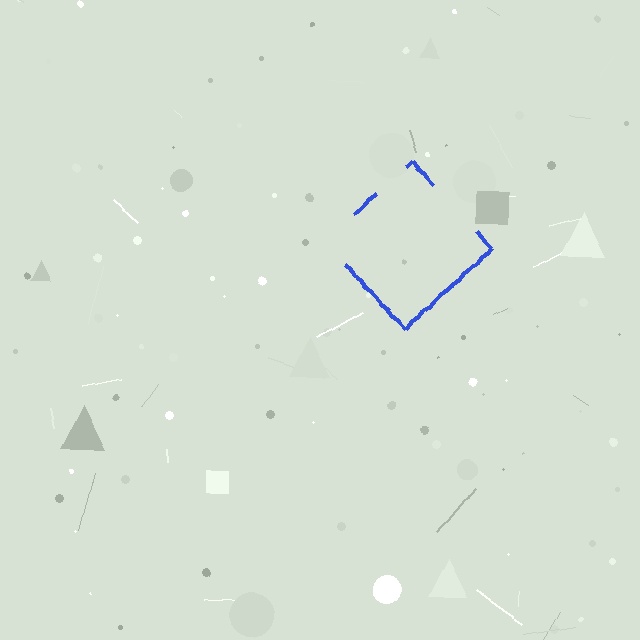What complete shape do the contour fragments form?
The contour fragments form a diamond.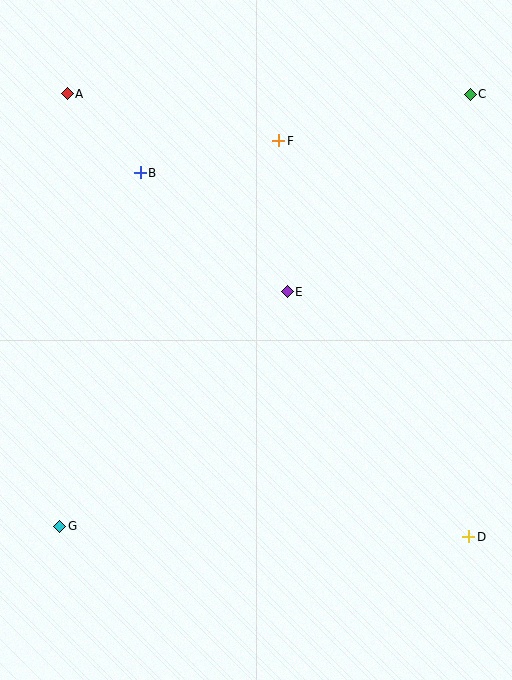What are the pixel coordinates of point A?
Point A is at (67, 94).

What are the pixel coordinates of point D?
Point D is at (469, 537).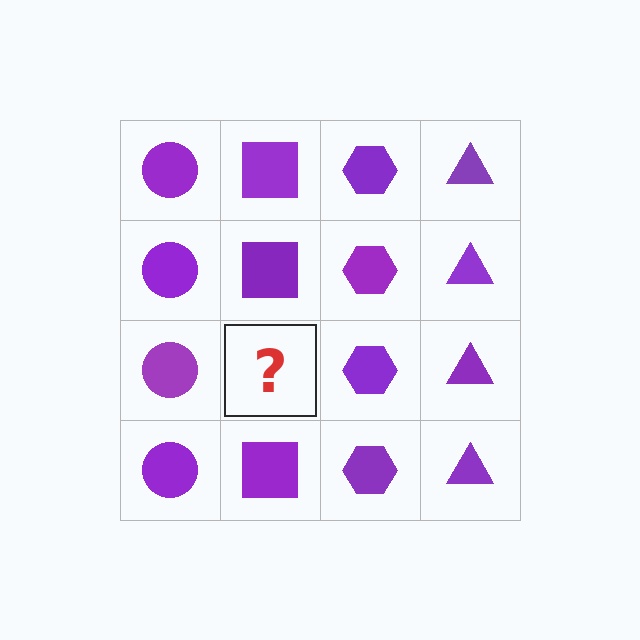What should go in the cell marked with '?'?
The missing cell should contain a purple square.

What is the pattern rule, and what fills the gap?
The rule is that each column has a consistent shape. The gap should be filled with a purple square.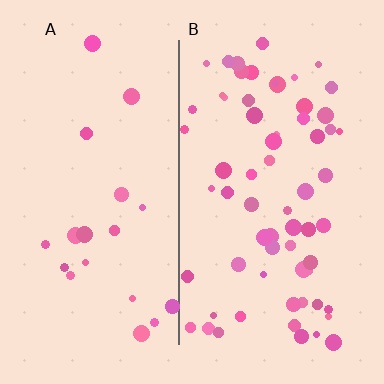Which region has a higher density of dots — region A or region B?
B (the right).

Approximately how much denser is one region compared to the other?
Approximately 3.2× — region B over region A.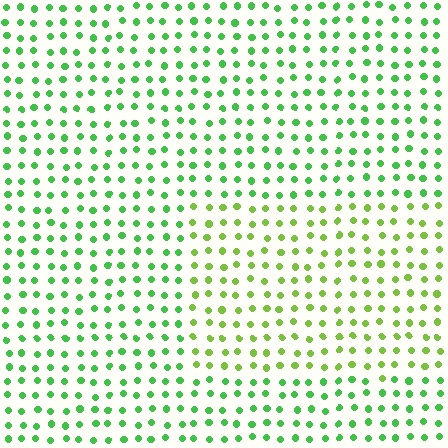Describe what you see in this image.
The image is filled with small green elements in a uniform arrangement. A rectangle-shaped region is visible where the elements are tinted to a slightly different hue, forming a subtle color boundary.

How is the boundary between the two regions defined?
The boundary is defined purely by a slight shift in hue (about 31 degrees). Spacing, size, and orientation are identical on both sides.